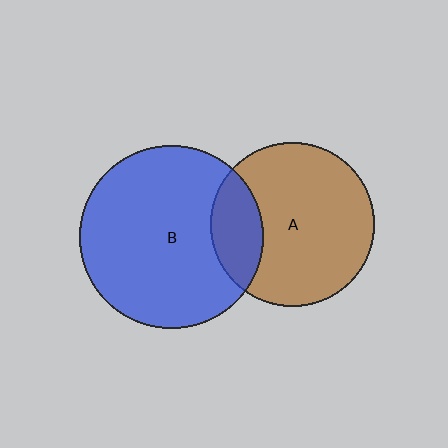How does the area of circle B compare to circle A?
Approximately 1.3 times.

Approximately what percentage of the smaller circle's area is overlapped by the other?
Approximately 20%.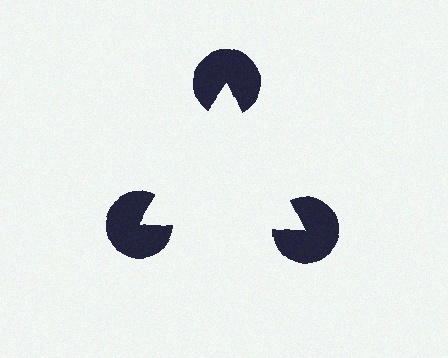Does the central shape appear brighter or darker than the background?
It typically appears slightly brighter than the background, even though no actual brightness change is drawn.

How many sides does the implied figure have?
3 sides.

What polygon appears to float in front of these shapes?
An illusory triangle — its edges are inferred from the aligned wedge cuts in the pac-man discs, not physically drawn.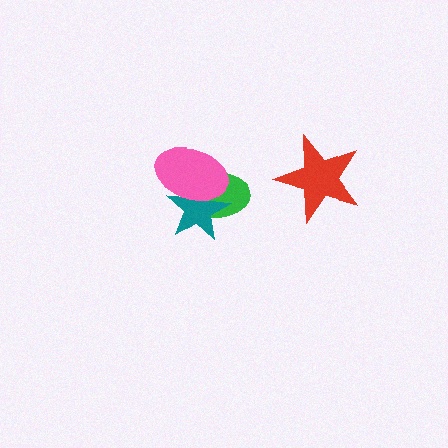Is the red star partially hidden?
No, no other shape covers it.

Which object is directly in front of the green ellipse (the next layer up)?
The teal star is directly in front of the green ellipse.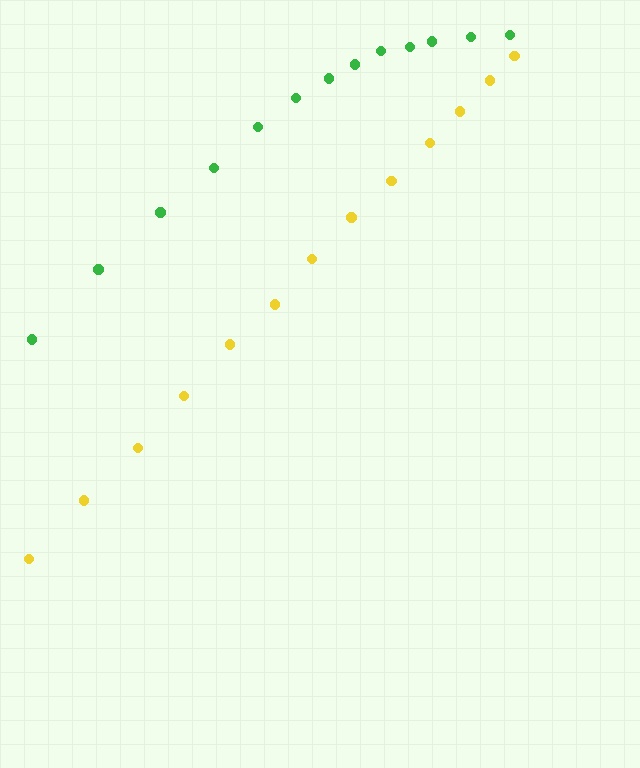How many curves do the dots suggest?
There are 2 distinct paths.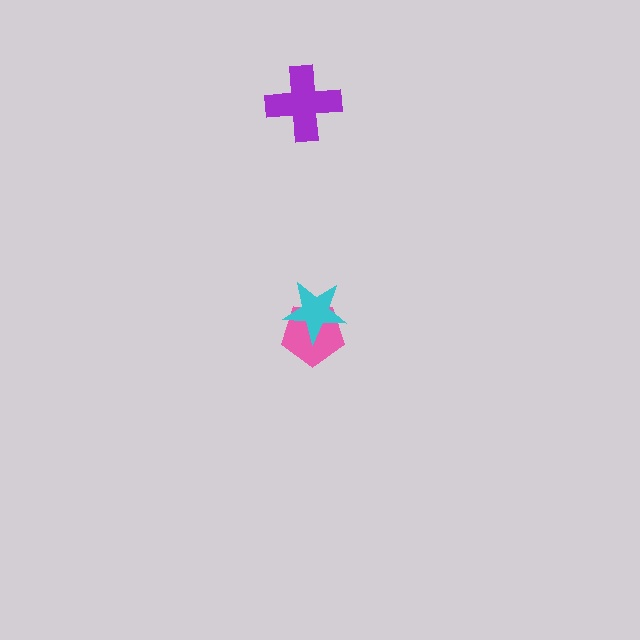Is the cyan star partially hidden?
No, no other shape covers it.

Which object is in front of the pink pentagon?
The cyan star is in front of the pink pentagon.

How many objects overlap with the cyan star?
1 object overlaps with the cyan star.